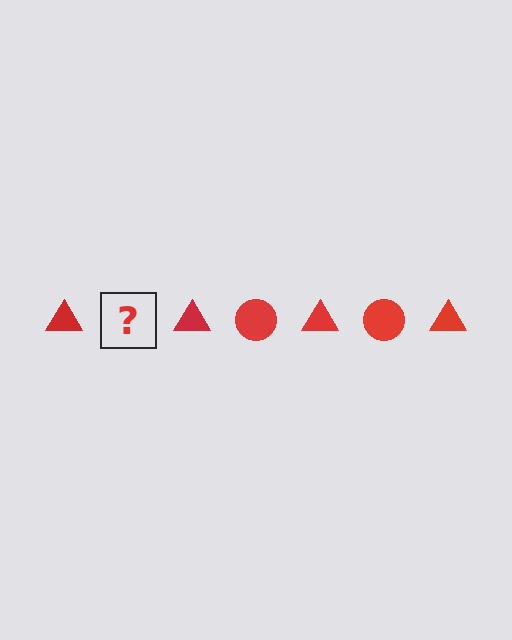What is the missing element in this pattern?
The missing element is a red circle.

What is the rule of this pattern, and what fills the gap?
The rule is that the pattern cycles through triangle, circle shapes in red. The gap should be filled with a red circle.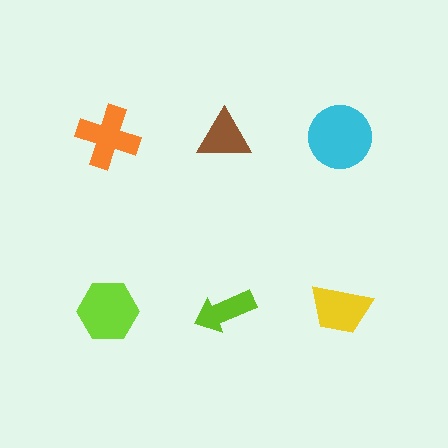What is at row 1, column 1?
An orange cross.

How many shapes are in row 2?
3 shapes.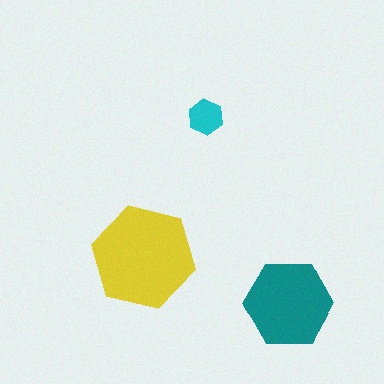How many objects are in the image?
There are 3 objects in the image.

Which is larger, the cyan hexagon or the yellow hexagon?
The yellow one.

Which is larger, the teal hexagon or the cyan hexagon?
The teal one.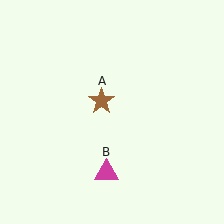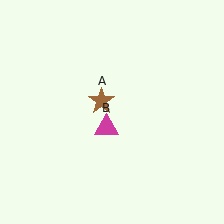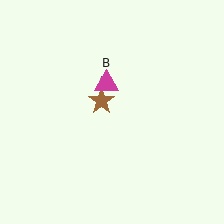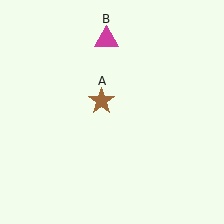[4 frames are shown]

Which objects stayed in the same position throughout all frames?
Brown star (object A) remained stationary.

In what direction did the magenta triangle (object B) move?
The magenta triangle (object B) moved up.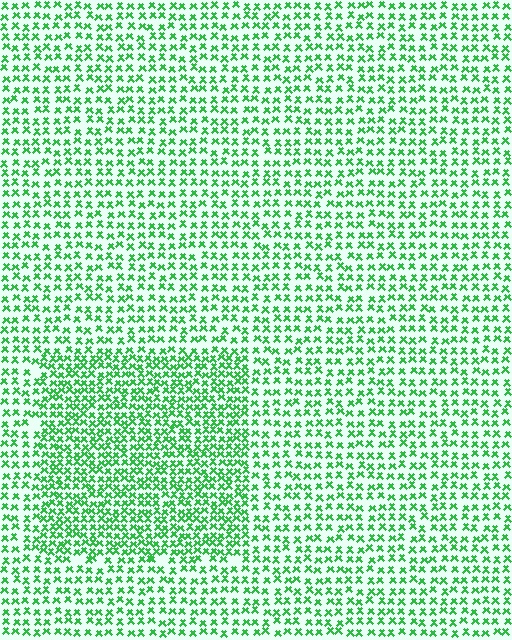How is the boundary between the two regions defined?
The boundary is defined by a change in element density (approximately 1.7x ratio). All elements are the same color, size, and shape.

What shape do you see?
I see a rectangle.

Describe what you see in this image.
The image contains small green elements arranged at two different densities. A rectangle-shaped region is visible where the elements are more densely packed than the surrounding area.